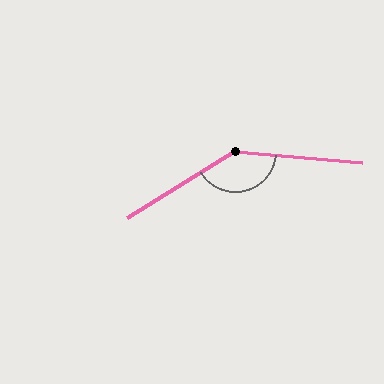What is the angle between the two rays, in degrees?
Approximately 144 degrees.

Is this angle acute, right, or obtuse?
It is obtuse.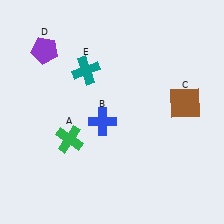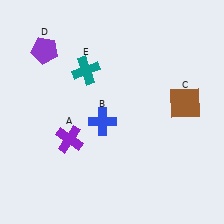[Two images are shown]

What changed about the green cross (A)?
In Image 1, A is green. In Image 2, it changed to purple.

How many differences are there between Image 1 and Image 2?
There is 1 difference between the two images.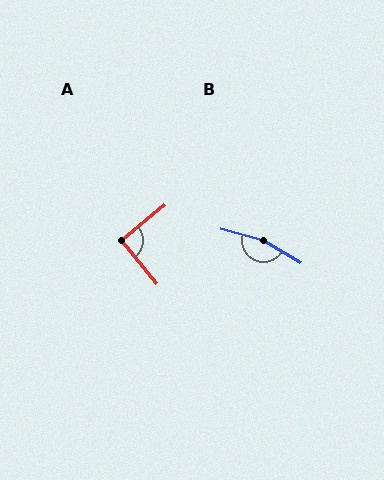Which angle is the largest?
B, at approximately 164 degrees.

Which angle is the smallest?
A, at approximately 90 degrees.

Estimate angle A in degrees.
Approximately 90 degrees.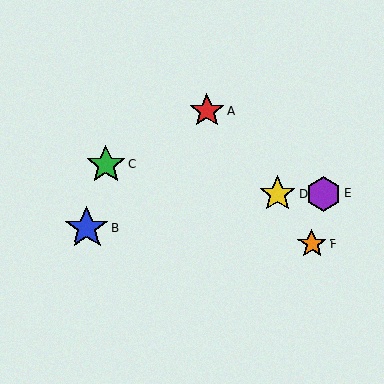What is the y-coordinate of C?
Object C is at y≈164.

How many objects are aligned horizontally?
2 objects (D, E) are aligned horizontally.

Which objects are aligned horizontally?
Objects D, E are aligned horizontally.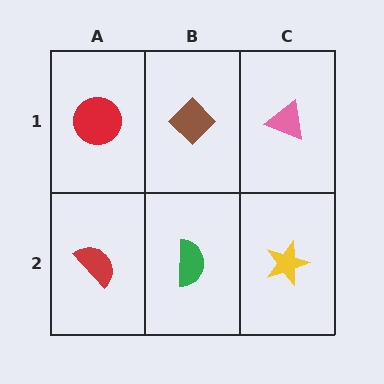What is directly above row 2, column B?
A brown diamond.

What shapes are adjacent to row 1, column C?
A yellow star (row 2, column C), a brown diamond (row 1, column B).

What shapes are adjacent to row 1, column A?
A red semicircle (row 2, column A), a brown diamond (row 1, column B).